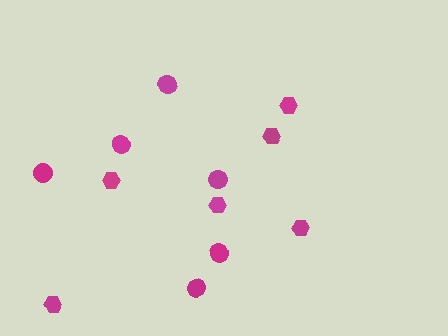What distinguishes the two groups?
There are 2 groups: one group of hexagons (6) and one group of circles (6).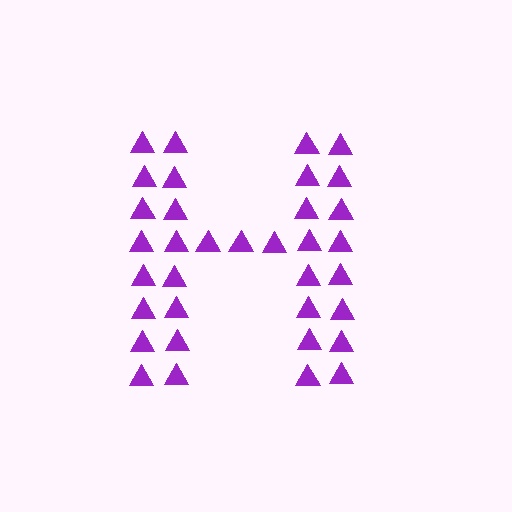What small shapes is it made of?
It is made of small triangles.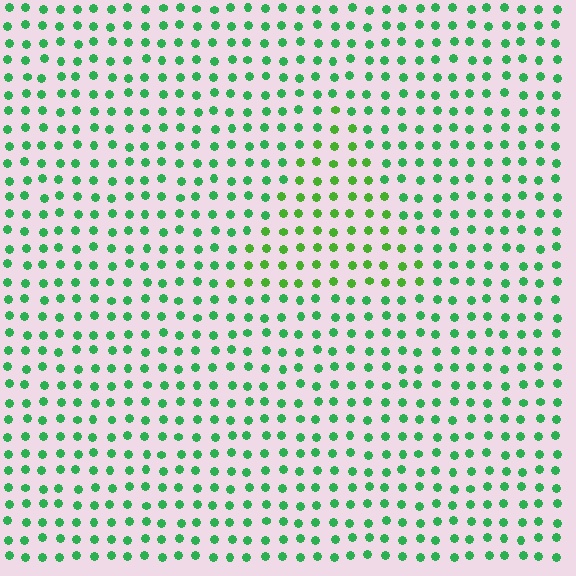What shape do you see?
I see a triangle.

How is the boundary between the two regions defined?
The boundary is defined purely by a slight shift in hue (about 29 degrees). Spacing, size, and orientation are identical on both sides.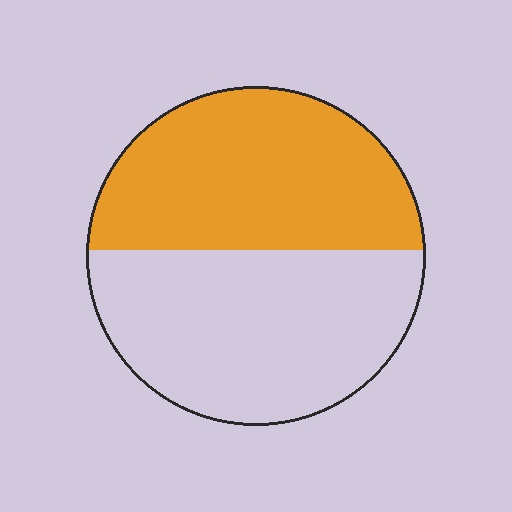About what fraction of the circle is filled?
About one half (1/2).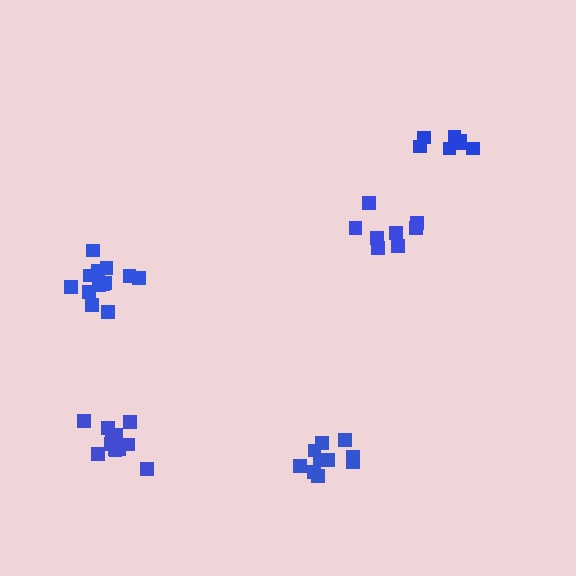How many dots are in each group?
Group 1: 8 dots, Group 2: 12 dots, Group 3: 10 dots, Group 4: 13 dots, Group 5: 8 dots (51 total).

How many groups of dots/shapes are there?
There are 5 groups.